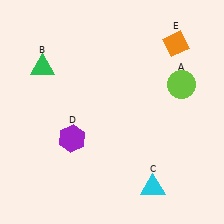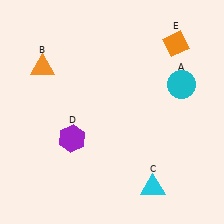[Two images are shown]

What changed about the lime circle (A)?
In Image 1, A is lime. In Image 2, it changed to cyan.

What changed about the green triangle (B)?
In Image 1, B is green. In Image 2, it changed to orange.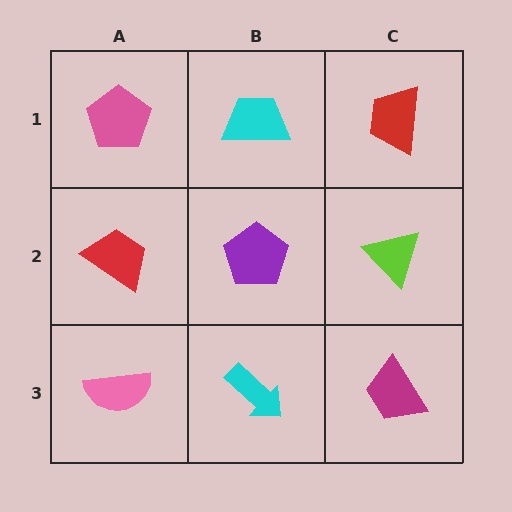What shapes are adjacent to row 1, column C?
A lime triangle (row 2, column C), a cyan trapezoid (row 1, column B).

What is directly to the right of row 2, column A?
A purple pentagon.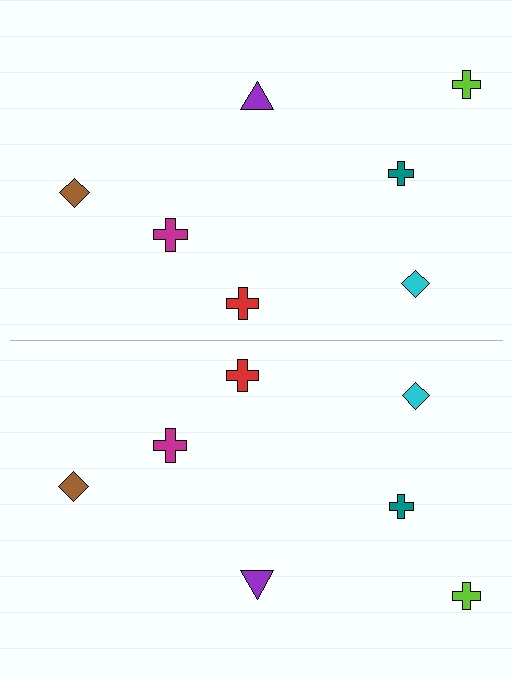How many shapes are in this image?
There are 14 shapes in this image.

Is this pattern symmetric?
Yes, this pattern has bilateral (reflection) symmetry.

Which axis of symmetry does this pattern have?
The pattern has a horizontal axis of symmetry running through the center of the image.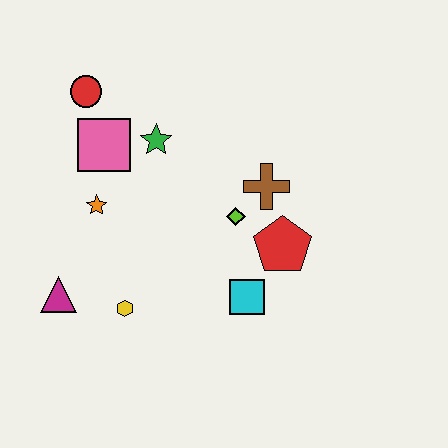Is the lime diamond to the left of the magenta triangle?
No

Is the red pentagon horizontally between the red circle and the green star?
No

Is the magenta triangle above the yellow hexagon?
Yes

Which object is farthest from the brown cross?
The magenta triangle is farthest from the brown cross.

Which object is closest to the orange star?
The pink square is closest to the orange star.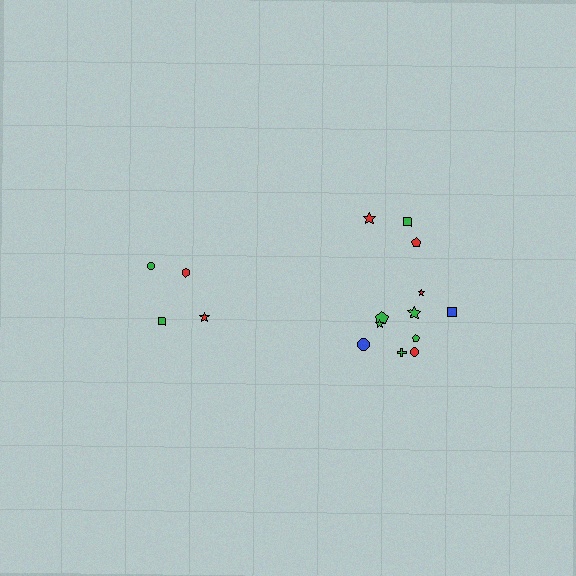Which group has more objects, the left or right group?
The right group.